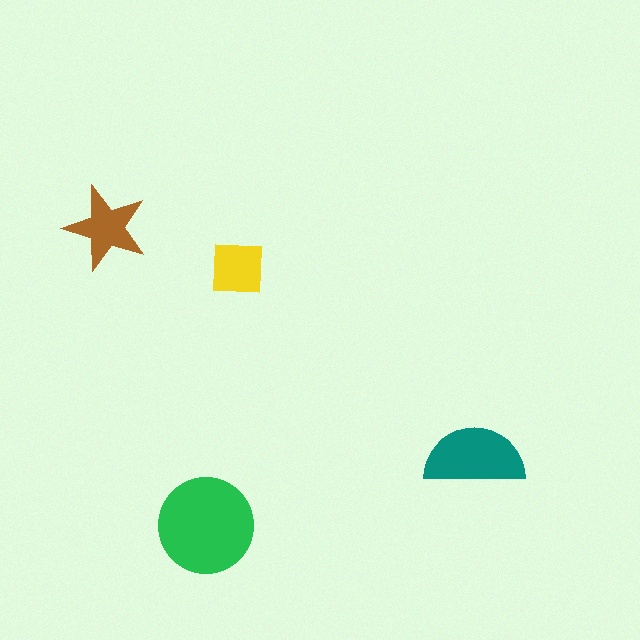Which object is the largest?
The green circle.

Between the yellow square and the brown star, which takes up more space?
The brown star.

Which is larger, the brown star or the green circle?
The green circle.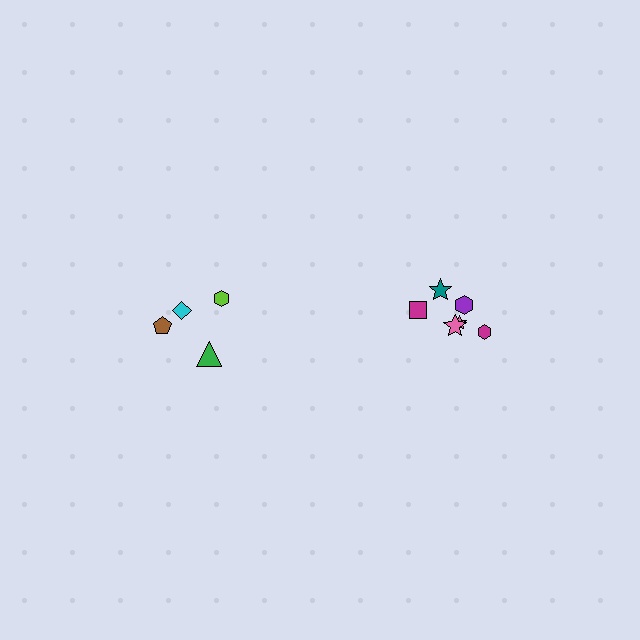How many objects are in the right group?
There are 6 objects.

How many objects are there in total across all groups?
There are 10 objects.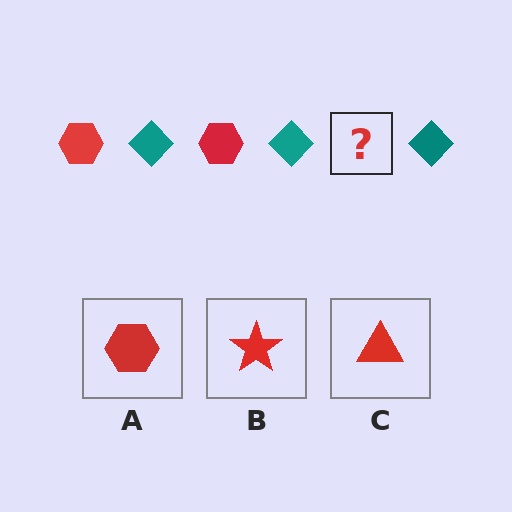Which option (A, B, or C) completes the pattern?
A.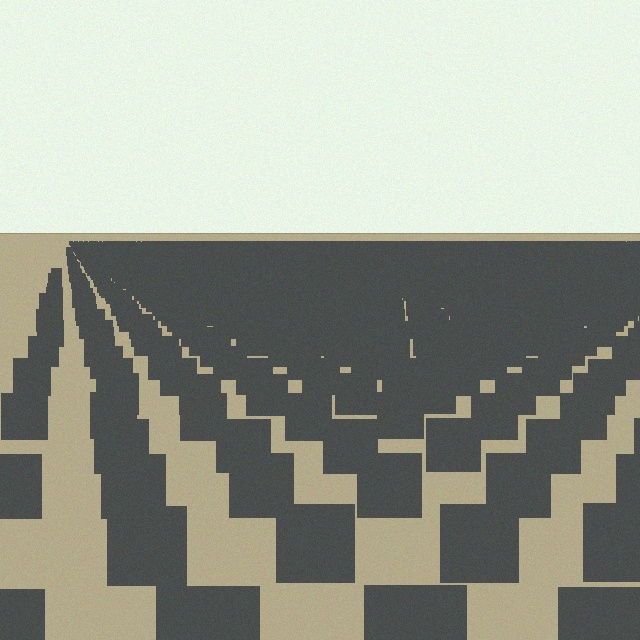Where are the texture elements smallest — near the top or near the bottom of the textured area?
Near the top.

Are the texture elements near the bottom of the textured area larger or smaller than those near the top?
Larger. Near the bottom, elements are closer to the viewer and appear at a bigger on-screen size.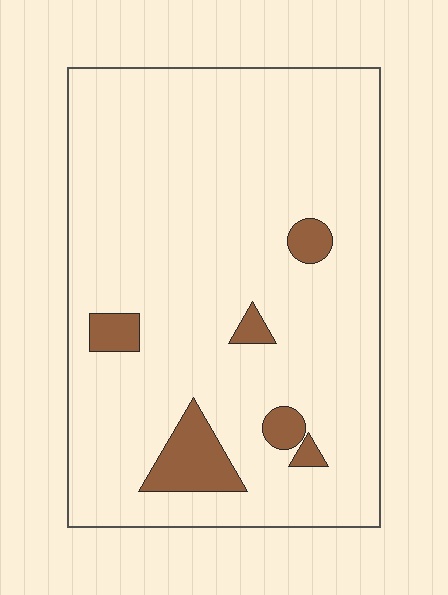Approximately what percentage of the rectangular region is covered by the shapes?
Approximately 10%.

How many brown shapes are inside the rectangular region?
6.